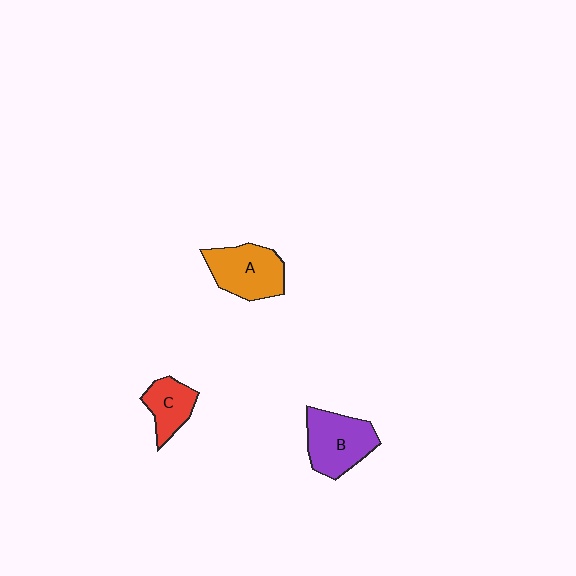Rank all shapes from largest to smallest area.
From largest to smallest: B (purple), A (orange), C (red).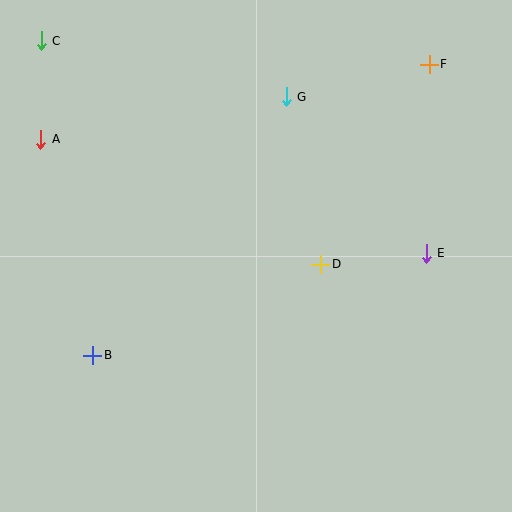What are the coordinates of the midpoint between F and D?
The midpoint between F and D is at (375, 164).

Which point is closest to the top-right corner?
Point F is closest to the top-right corner.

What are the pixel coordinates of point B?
Point B is at (93, 355).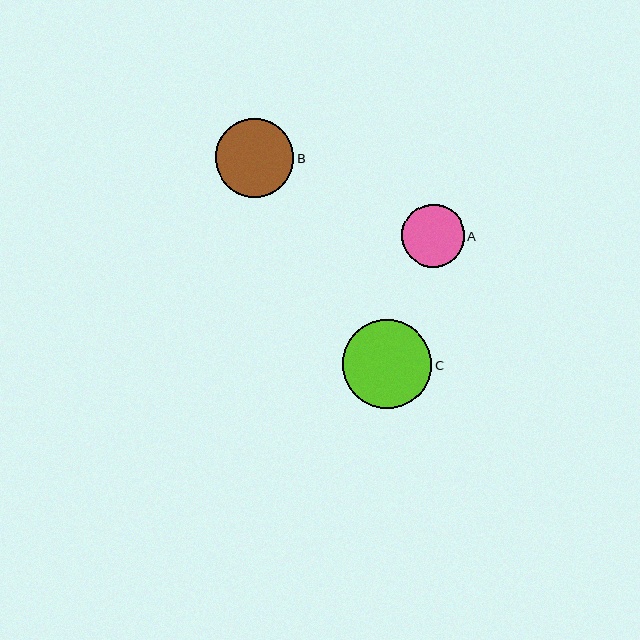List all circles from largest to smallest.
From largest to smallest: C, B, A.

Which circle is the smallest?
Circle A is the smallest with a size of approximately 63 pixels.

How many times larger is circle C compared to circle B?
Circle C is approximately 1.1 times the size of circle B.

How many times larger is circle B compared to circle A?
Circle B is approximately 1.2 times the size of circle A.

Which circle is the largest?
Circle C is the largest with a size of approximately 89 pixels.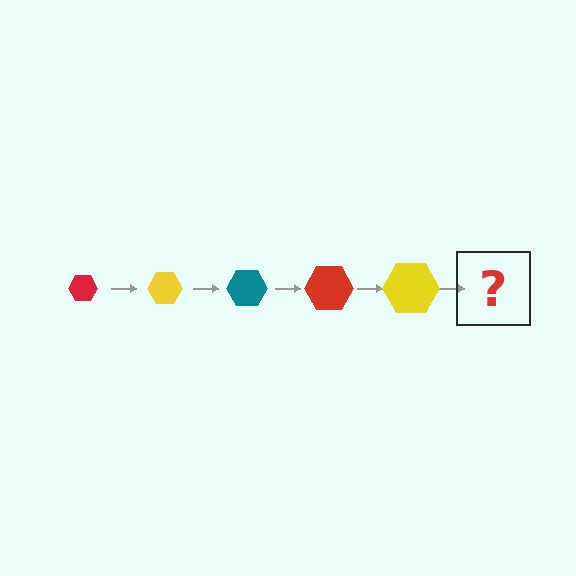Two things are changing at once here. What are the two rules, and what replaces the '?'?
The two rules are that the hexagon grows larger each step and the color cycles through red, yellow, and teal. The '?' should be a teal hexagon, larger than the previous one.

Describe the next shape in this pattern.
It should be a teal hexagon, larger than the previous one.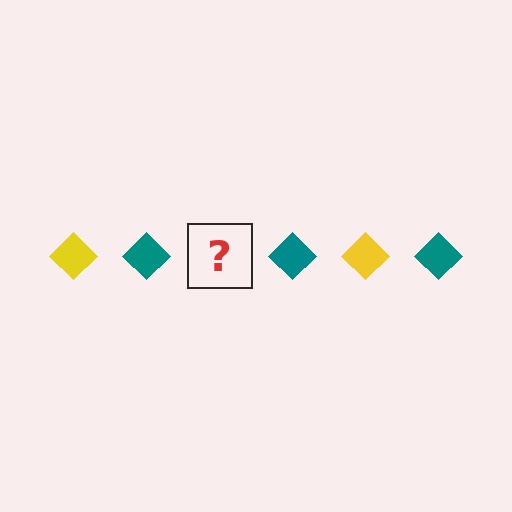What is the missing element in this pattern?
The missing element is a yellow diamond.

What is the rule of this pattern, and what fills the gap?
The rule is that the pattern cycles through yellow, teal diamonds. The gap should be filled with a yellow diamond.